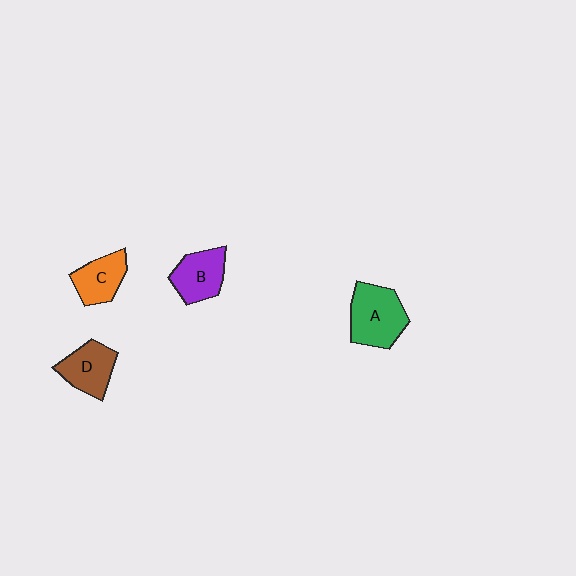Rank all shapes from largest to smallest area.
From largest to smallest: A (green), B (purple), D (brown), C (orange).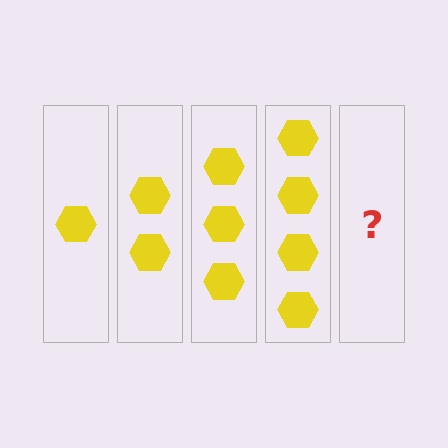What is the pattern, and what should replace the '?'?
The pattern is that each step adds one more hexagon. The '?' should be 5 hexagons.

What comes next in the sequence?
The next element should be 5 hexagons.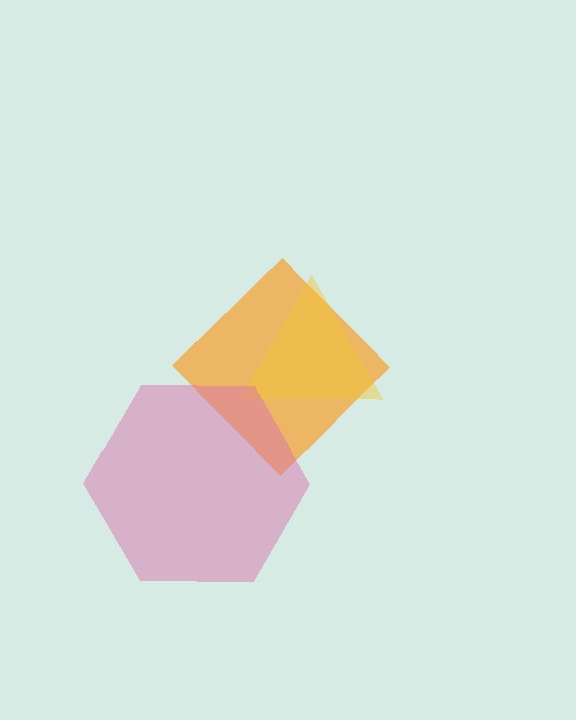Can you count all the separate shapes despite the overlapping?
Yes, there are 3 separate shapes.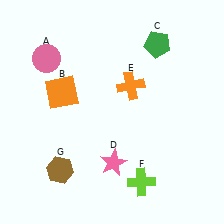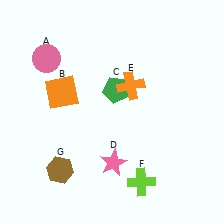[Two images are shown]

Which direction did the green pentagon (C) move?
The green pentagon (C) moved down.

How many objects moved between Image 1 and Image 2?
1 object moved between the two images.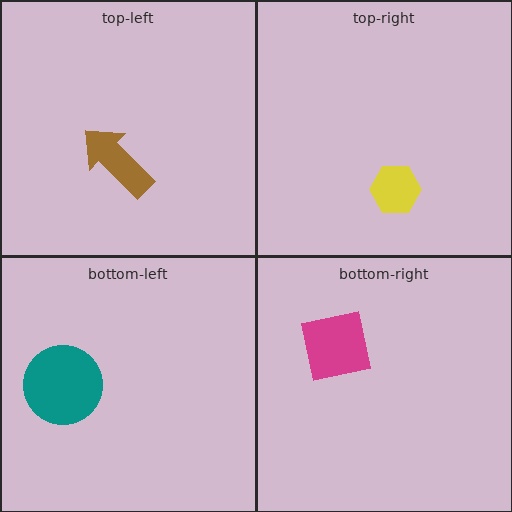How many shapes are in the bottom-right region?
1.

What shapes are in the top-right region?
The yellow hexagon.